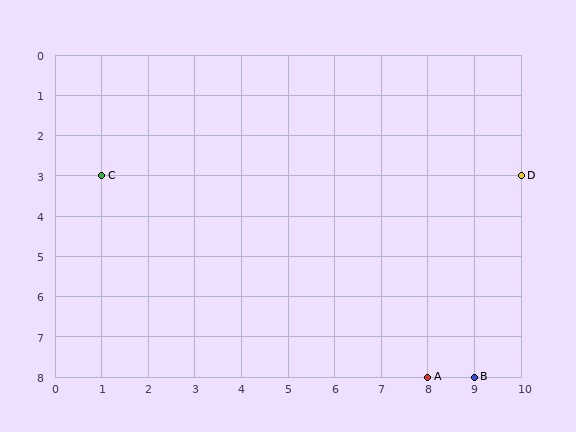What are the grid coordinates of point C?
Point C is at grid coordinates (1, 3).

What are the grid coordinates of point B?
Point B is at grid coordinates (9, 8).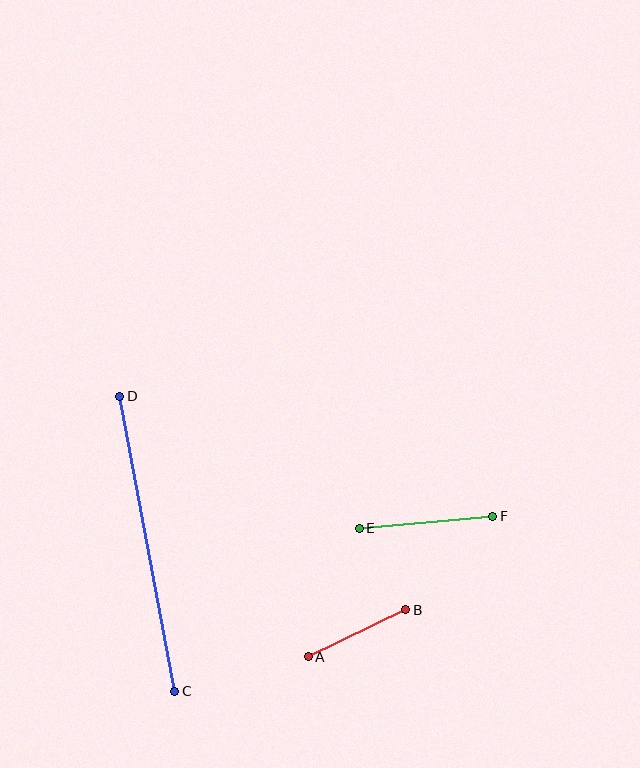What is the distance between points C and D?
The distance is approximately 300 pixels.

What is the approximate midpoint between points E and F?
The midpoint is at approximately (426, 522) pixels.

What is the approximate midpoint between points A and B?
The midpoint is at approximately (357, 633) pixels.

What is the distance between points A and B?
The distance is approximately 108 pixels.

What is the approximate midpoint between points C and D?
The midpoint is at approximately (147, 544) pixels.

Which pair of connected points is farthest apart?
Points C and D are farthest apart.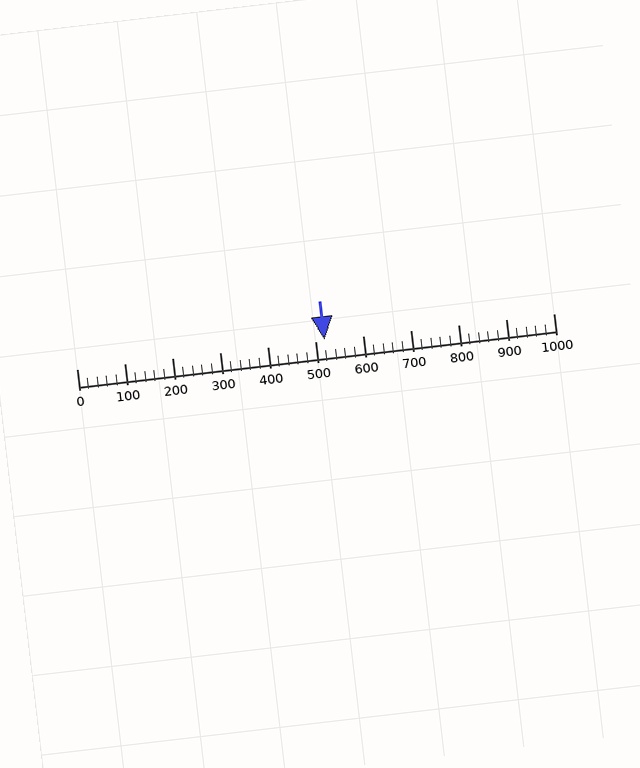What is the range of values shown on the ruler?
The ruler shows values from 0 to 1000.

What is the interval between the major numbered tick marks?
The major tick marks are spaced 100 units apart.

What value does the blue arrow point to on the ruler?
The blue arrow points to approximately 520.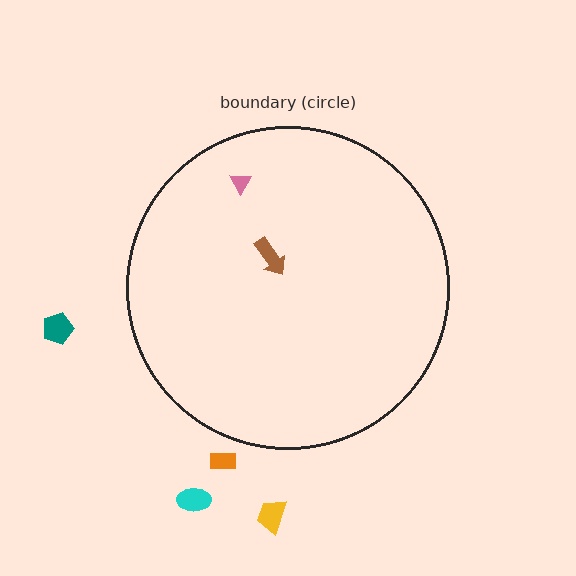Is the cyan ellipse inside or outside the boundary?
Outside.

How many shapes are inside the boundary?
2 inside, 4 outside.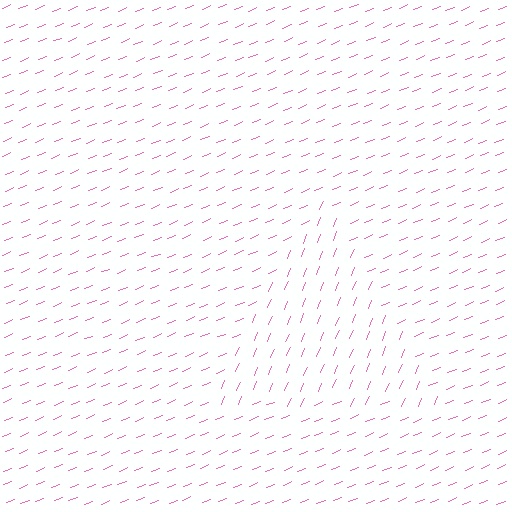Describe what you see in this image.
The image is filled with small pink line segments. A triangle region in the image has lines oriented differently from the surrounding lines, creating a visible texture boundary.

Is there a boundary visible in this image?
Yes, there is a texture boundary formed by a change in line orientation.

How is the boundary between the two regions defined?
The boundary is defined purely by a change in line orientation (approximately 45 degrees difference). All lines are the same color and thickness.